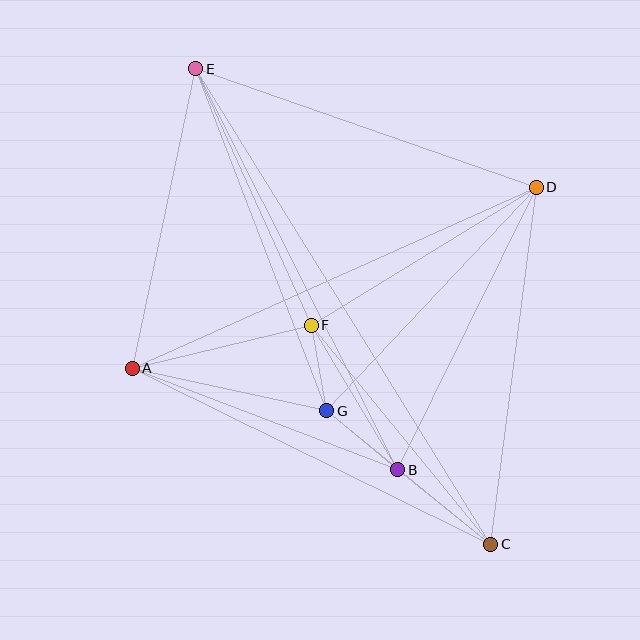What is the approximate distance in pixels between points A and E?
The distance between A and E is approximately 306 pixels.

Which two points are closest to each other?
Points F and G are closest to each other.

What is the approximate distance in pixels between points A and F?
The distance between A and F is approximately 184 pixels.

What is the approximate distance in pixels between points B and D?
The distance between B and D is approximately 315 pixels.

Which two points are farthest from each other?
Points C and E are farthest from each other.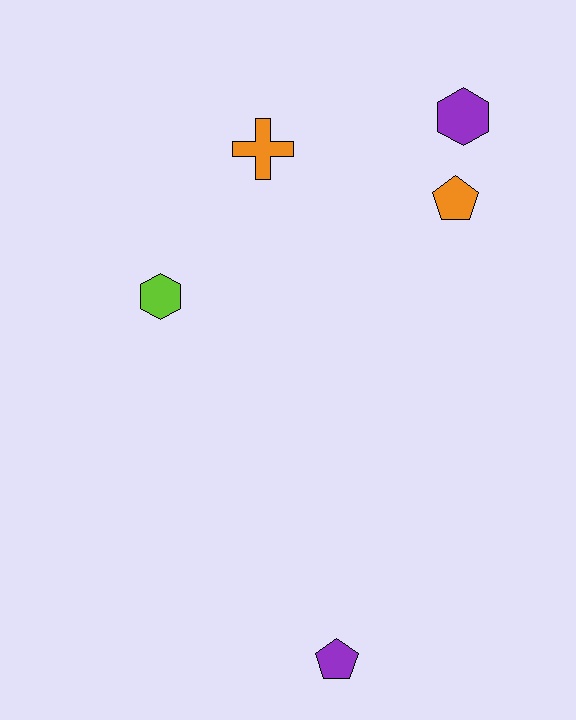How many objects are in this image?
There are 5 objects.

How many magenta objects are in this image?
There are no magenta objects.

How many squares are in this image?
There are no squares.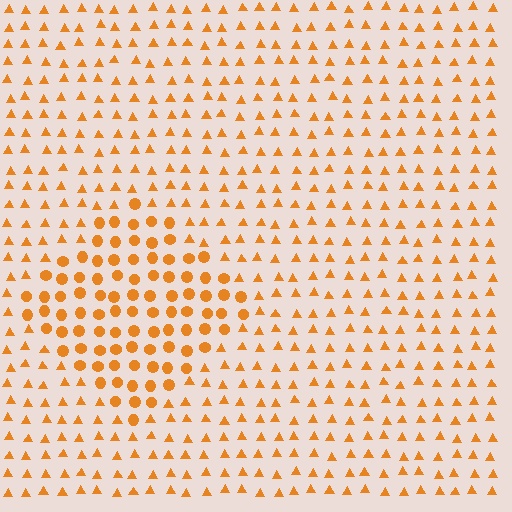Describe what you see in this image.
The image is filled with small orange elements arranged in a uniform grid. A diamond-shaped region contains circles, while the surrounding area contains triangles. The boundary is defined purely by the change in element shape.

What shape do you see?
I see a diamond.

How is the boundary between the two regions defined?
The boundary is defined by a change in element shape: circles inside vs. triangles outside. All elements share the same color and spacing.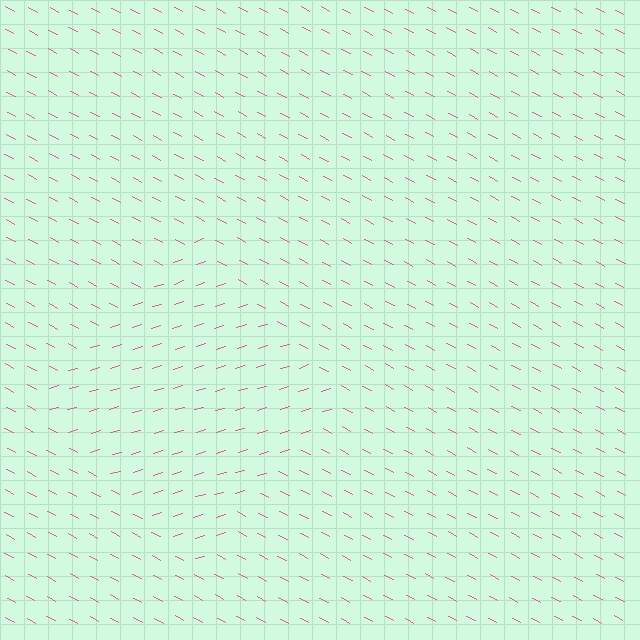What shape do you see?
I see a diamond.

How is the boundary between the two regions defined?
The boundary is defined purely by a change in line orientation (approximately 45 degrees difference). All lines are the same color and thickness.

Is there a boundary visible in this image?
Yes, there is a texture boundary formed by a change in line orientation.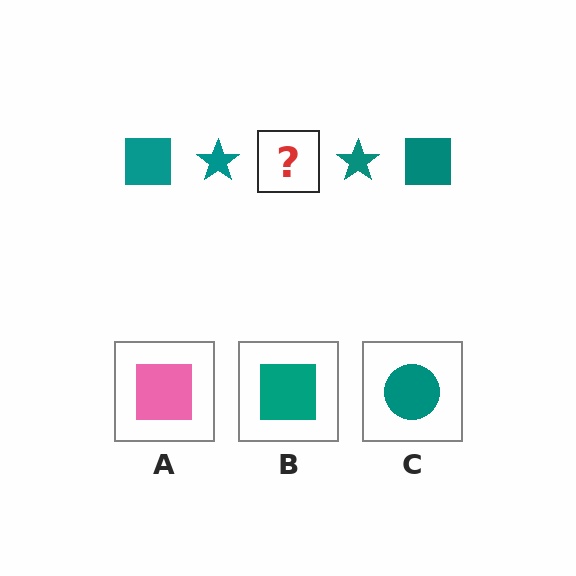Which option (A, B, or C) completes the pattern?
B.